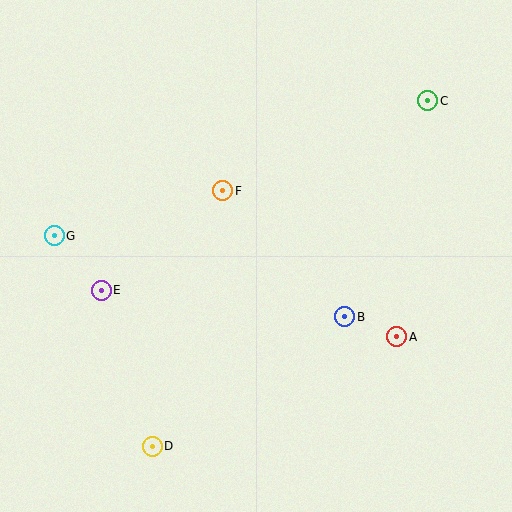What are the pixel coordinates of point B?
Point B is at (345, 317).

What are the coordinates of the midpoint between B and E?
The midpoint between B and E is at (223, 303).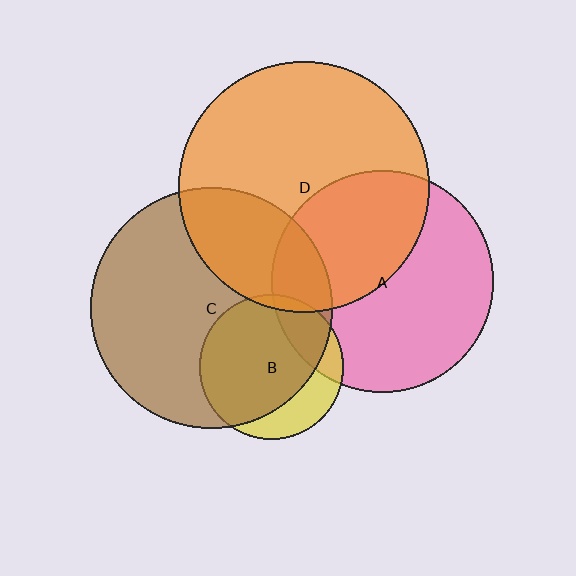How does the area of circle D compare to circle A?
Approximately 1.3 times.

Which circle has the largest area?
Circle D (orange).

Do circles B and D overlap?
Yes.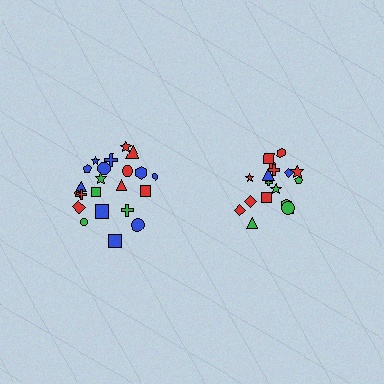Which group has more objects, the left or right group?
The left group.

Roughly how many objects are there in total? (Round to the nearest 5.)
Roughly 40 objects in total.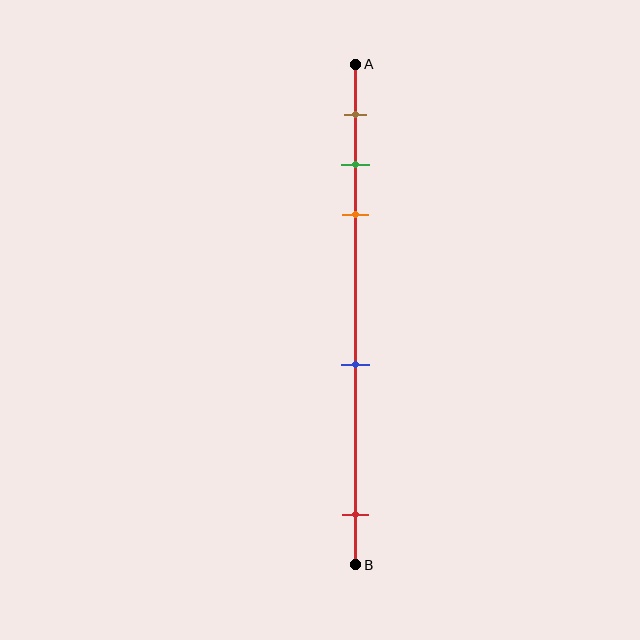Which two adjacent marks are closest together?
The green and orange marks are the closest adjacent pair.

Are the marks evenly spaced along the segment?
No, the marks are not evenly spaced.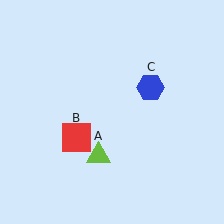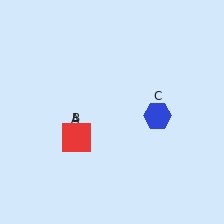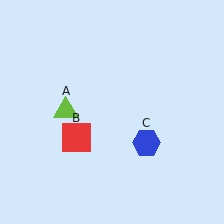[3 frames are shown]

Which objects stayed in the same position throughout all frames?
Red square (object B) remained stationary.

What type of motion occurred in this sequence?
The lime triangle (object A), blue hexagon (object C) rotated clockwise around the center of the scene.